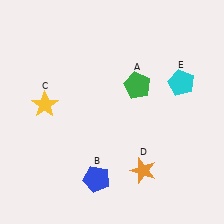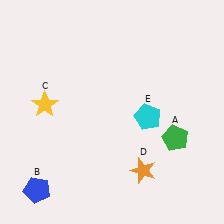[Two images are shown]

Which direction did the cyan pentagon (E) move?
The cyan pentagon (E) moved down.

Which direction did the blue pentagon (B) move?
The blue pentagon (B) moved left.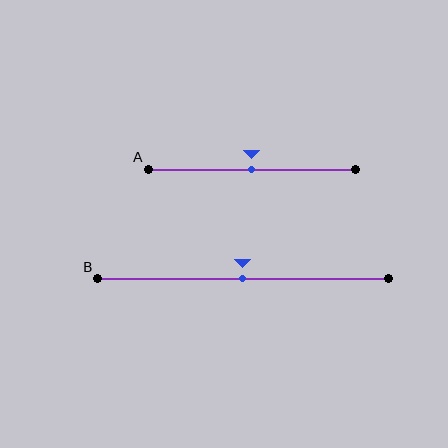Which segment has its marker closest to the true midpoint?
Segment A has its marker closest to the true midpoint.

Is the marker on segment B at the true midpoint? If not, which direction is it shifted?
Yes, the marker on segment B is at the true midpoint.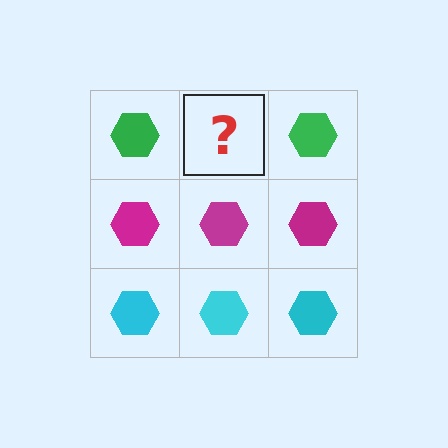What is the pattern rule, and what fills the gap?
The rule is that each row has a consistent color. The gap should be filled with a green hexagon.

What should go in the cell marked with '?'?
The missing cell should contain a green hexagon.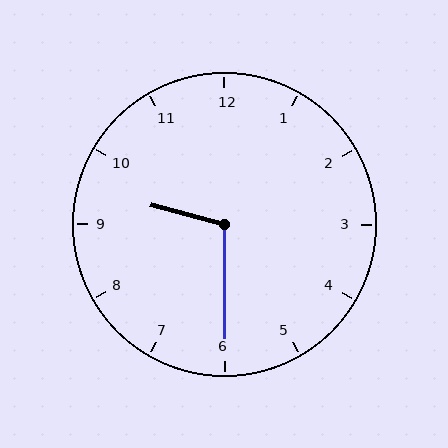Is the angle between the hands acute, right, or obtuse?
It is obtuse.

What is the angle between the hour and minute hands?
Approximately 105 degrees.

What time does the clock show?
9:30.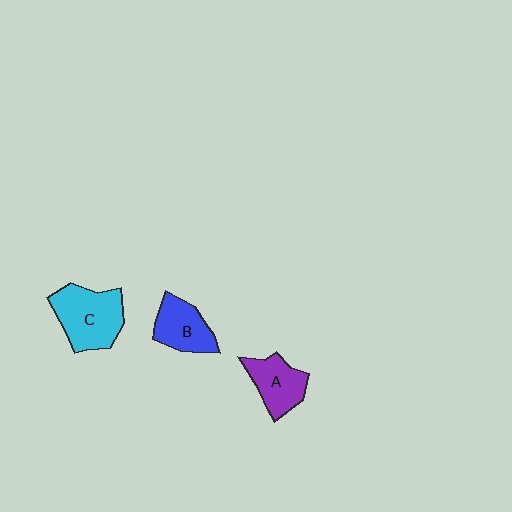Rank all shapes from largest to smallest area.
From largest to smallest: C (cyan), B (blue), A (purple).